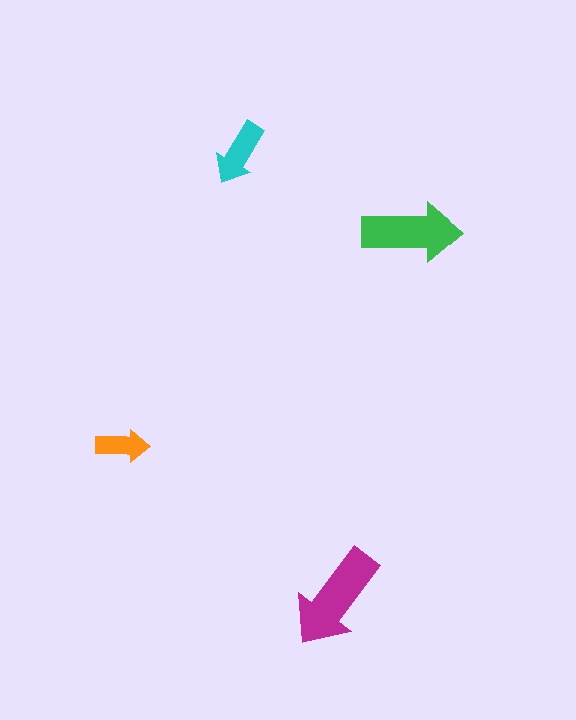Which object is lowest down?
The magenta arrow is bottommost.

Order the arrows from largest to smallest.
the magenta one, the green one, the cyan one, the orange one.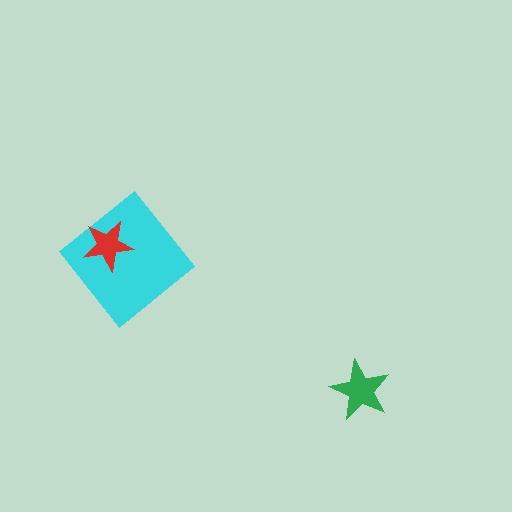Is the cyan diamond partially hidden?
Yes, it is partially covered by another shape.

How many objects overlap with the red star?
1 object overlaps with the red star.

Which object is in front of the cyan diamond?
The red star is in front of the cyan diamond.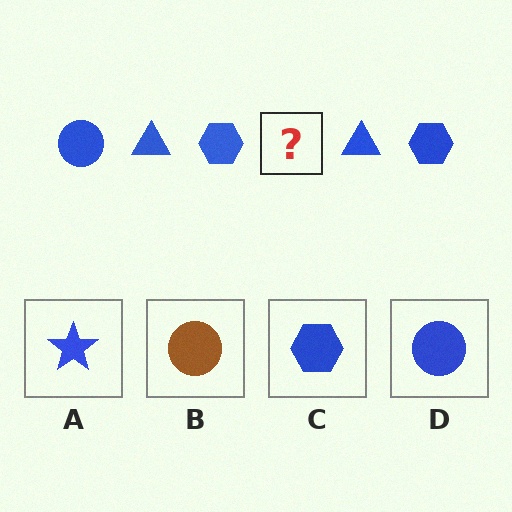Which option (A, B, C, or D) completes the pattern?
D.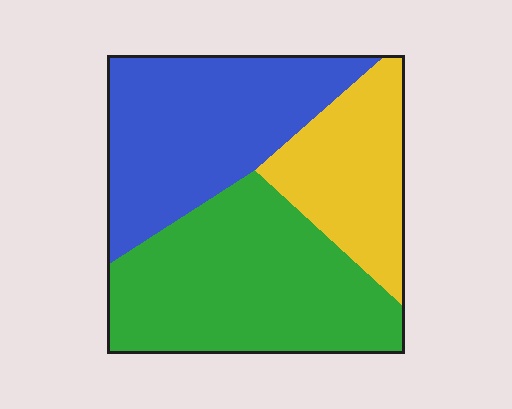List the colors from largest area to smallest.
From largest to smallest: green, blue, yellow.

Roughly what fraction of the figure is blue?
Blue takes up between a quarter and a half of the figure.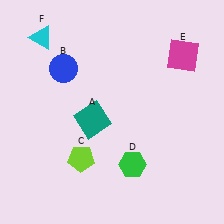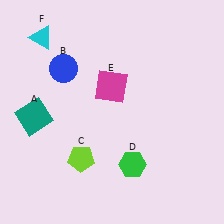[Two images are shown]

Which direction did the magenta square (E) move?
The magenta square (E) moved left.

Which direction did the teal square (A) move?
The teal square (A) moved left.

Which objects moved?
The objects that moved are: the teal square (A), the magenta square (E).